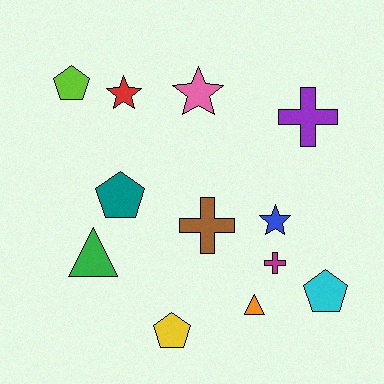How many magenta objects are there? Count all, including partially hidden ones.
There is 1 magenta object.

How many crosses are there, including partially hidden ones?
There are 3 crosses.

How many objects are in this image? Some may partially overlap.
There are 12 objects.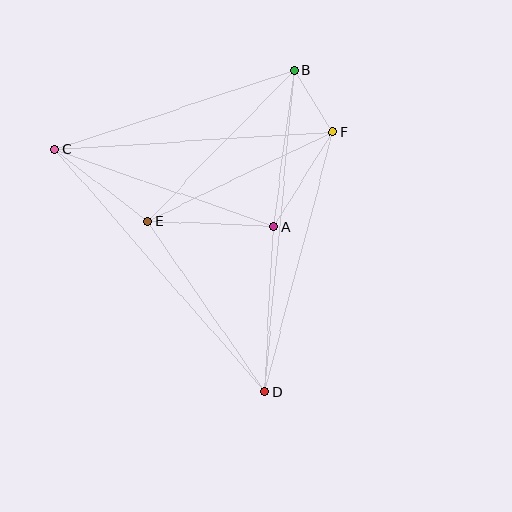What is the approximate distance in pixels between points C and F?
The distance between C and F is approximately 279 pixels.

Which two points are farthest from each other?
Points B and D are farthest from each other.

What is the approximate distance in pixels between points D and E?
The distance between D and E is approximately 207 pixels.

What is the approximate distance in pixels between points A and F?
The distance between A and F is approximately 111 pixels.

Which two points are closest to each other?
Points B and F are closest to each other.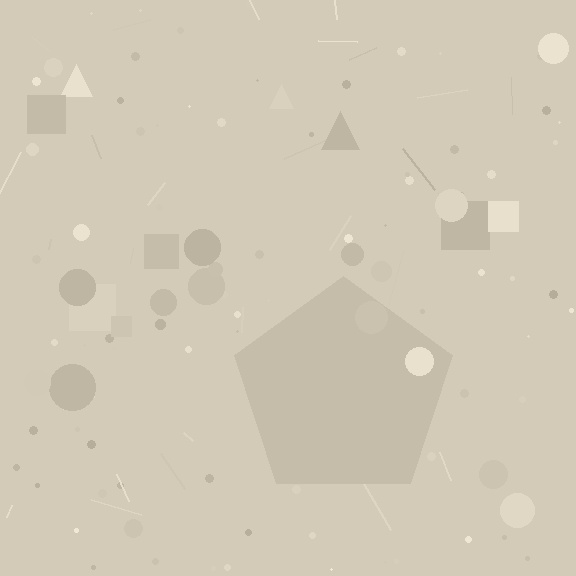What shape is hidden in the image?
A pentagon is hidden in the image.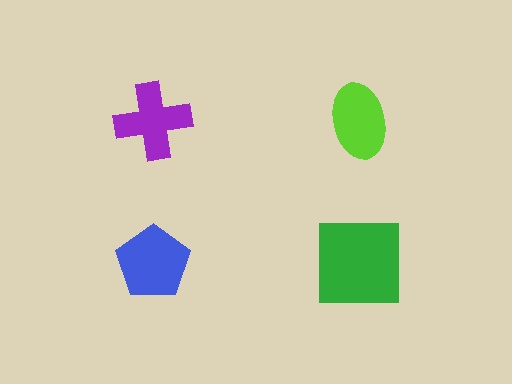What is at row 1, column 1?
A purple cross.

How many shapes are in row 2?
2 shapes.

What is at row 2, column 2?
A green square.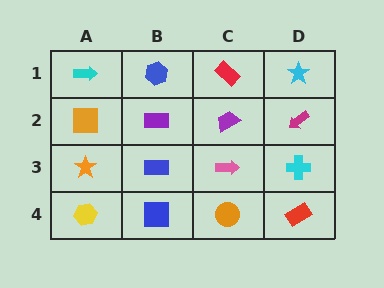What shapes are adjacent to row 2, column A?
A cyan arrow (row 1, column A), an orange star (row 3, column A), a purple rectangle (row 2, column B).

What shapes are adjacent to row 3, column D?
A magenta arrow (row 2, column D), a red rectangle (row 4, column D), a pink arrow (row 3, column C).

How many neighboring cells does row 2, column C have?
4.